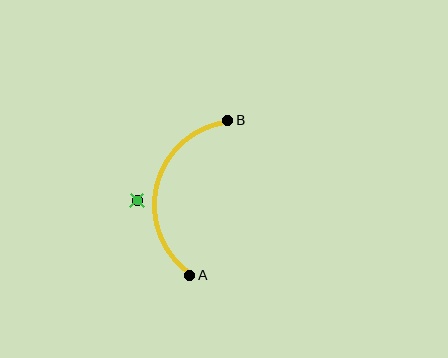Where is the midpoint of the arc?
The arc midpoint is the point on the curve farthest from the straight line joining A and B. It sits to the left of that line.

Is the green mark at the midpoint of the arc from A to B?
No — the green mark does not lie on the arc at all. It sits slightly outside the curve.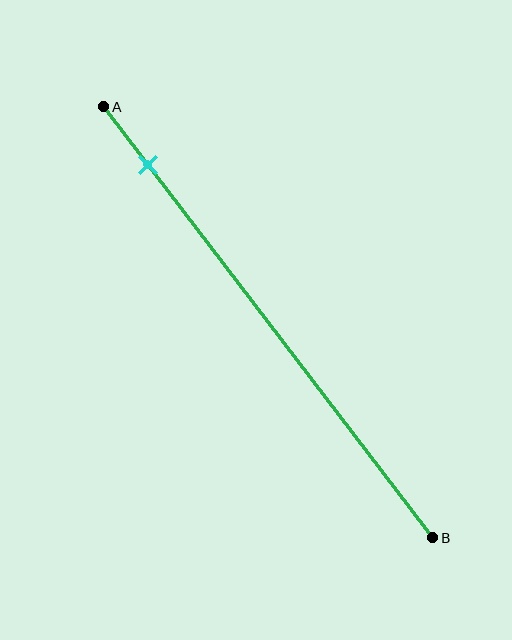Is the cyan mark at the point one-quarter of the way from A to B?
No, the mark is at about 15% from A, not at the 25% one-quarter point.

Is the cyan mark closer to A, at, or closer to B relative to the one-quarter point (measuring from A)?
The cyan mark is closer to point A than the one-quarter point of segment AB.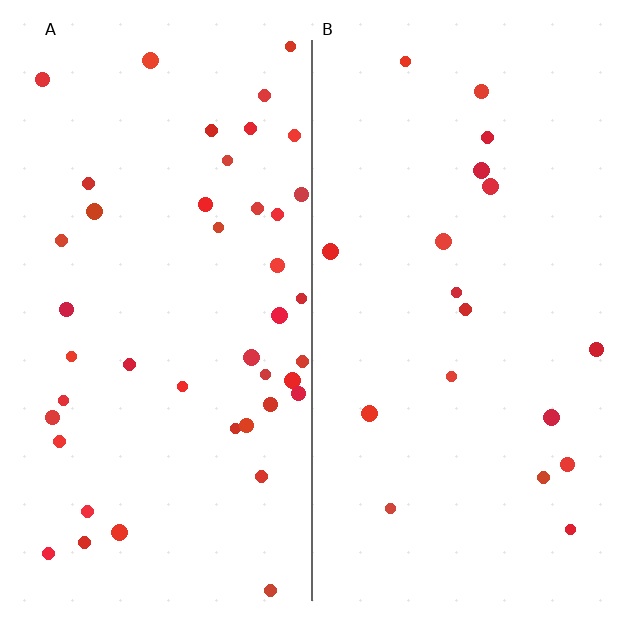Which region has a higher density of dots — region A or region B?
A (the left).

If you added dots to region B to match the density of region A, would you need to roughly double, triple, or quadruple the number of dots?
Approximately double.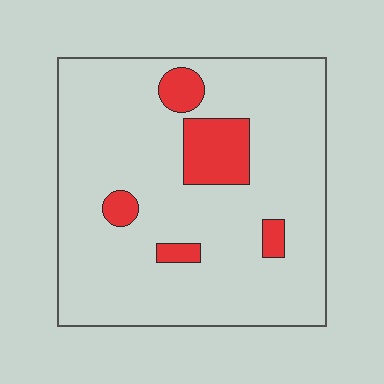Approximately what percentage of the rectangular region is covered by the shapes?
Approximately 10%.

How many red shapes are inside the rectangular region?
5.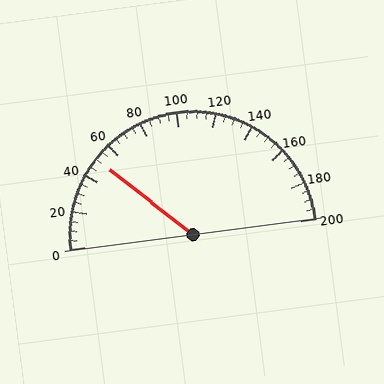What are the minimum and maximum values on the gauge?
The gauge ranges from 0 to 200.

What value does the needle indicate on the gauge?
The needle indicates approximately 50.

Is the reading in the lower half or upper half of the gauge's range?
The reading is in the lower half of the range (0 to 200).